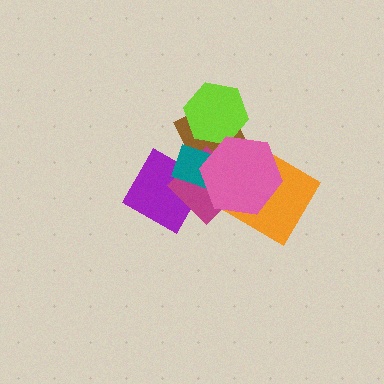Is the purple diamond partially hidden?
Yes, it is partially covered by another shape.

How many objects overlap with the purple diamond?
3 objects overlap with the purple diamond.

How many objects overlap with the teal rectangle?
4 objects overlap with the teal rectangle.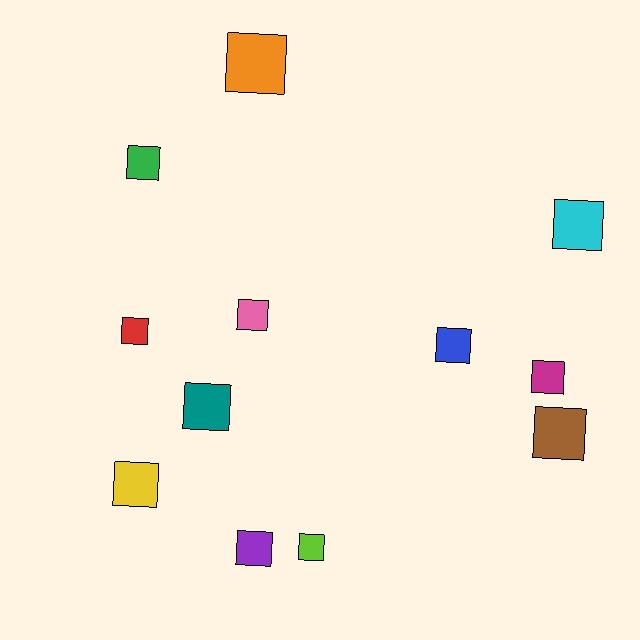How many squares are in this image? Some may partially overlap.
There are 12 squares.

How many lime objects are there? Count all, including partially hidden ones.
There is 1 lime object.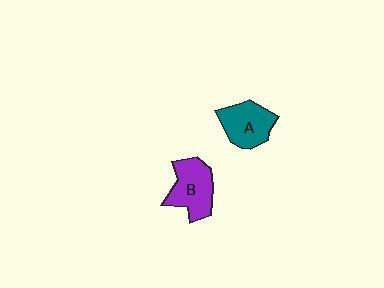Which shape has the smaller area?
Shape A (teal).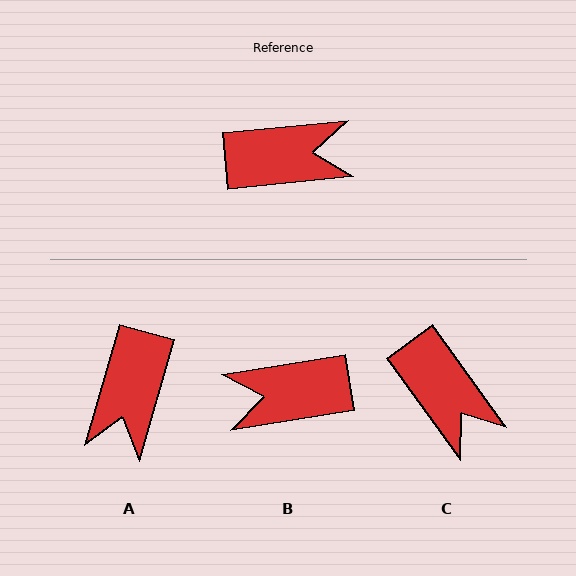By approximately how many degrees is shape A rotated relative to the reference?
Approximately 112 degrees clockwise.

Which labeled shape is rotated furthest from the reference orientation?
B, about 177 degrees away.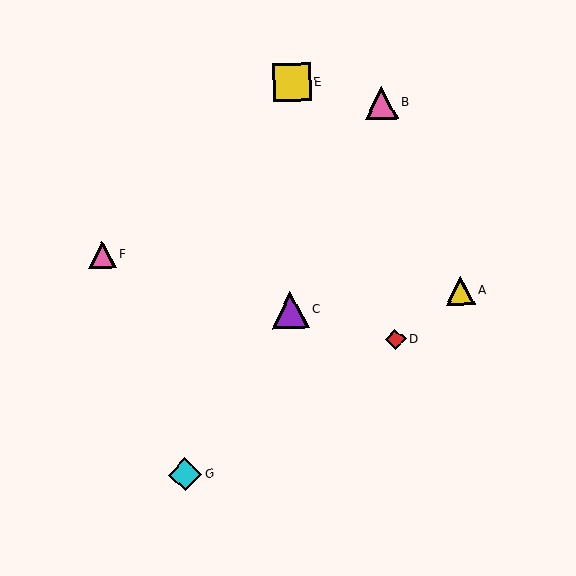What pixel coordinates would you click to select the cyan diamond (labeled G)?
Click at (185, 475) to select the cyan diamond G.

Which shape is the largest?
The yellow square (labeled E) is the largest.